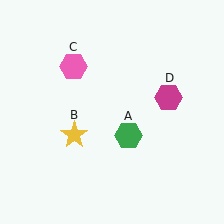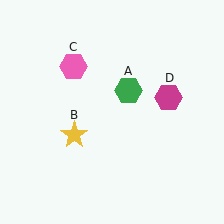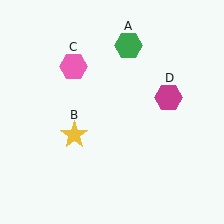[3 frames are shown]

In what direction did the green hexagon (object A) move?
The green hexagon (object A) moved up.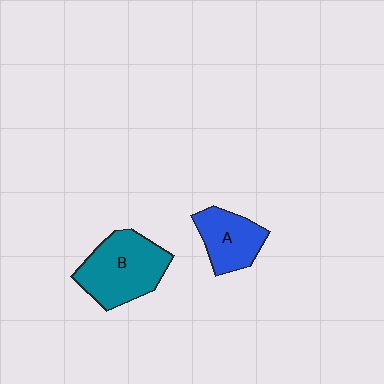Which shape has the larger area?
Shape B (teal).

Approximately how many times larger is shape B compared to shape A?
Approximately 1.5 times.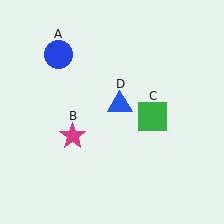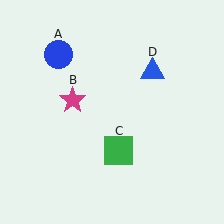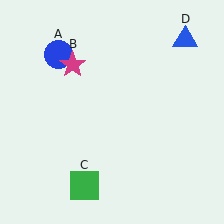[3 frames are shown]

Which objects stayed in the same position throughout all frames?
Blue circle (object A) remained stationary.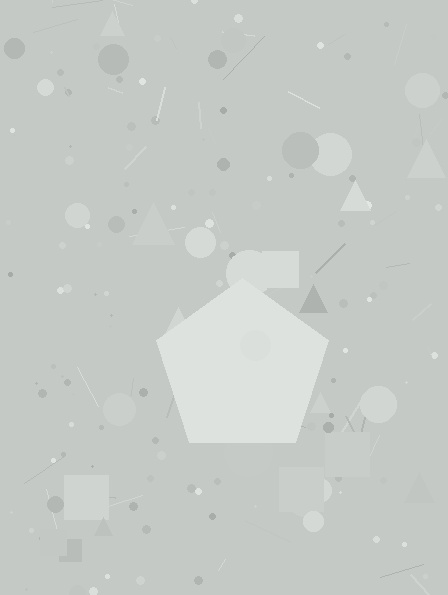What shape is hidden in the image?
A pentagon is hidden in the image.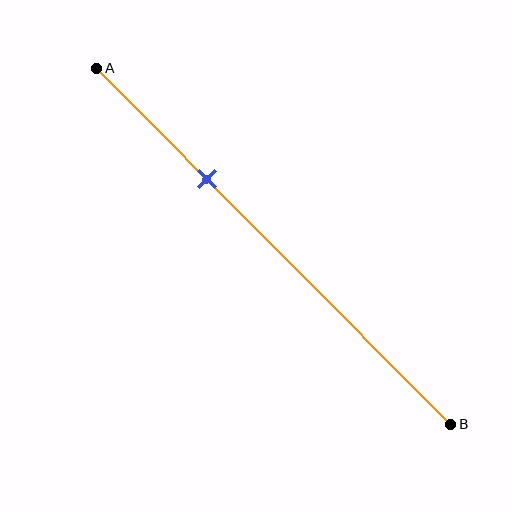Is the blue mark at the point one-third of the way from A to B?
Yes, the mark is approximately at the one-third point.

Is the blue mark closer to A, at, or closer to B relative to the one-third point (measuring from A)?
The blue mark is approximately at the one-third point of segment AB.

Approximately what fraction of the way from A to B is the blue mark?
The blue mark is approximately 30% of the way from A to B.